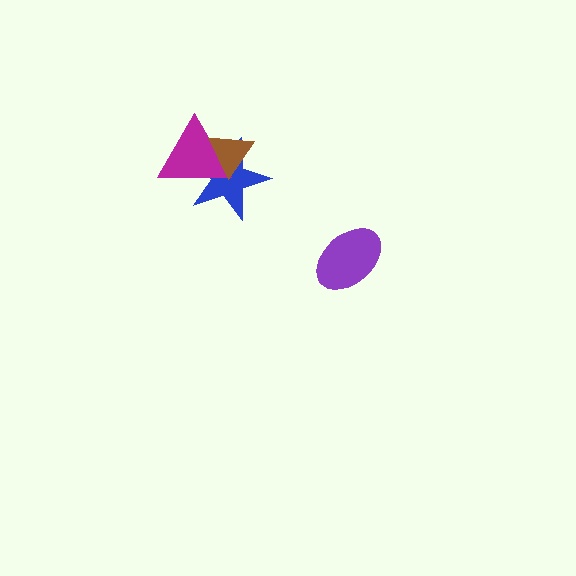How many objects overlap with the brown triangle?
2 objects overlap with the brown triangle.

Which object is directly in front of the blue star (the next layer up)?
The magenta triangle is directly in front of the blue star.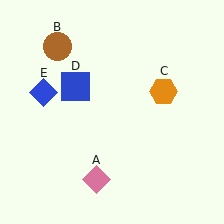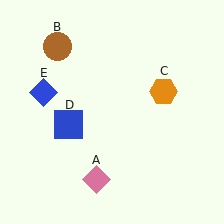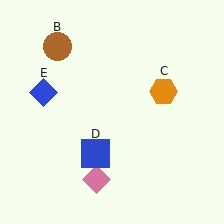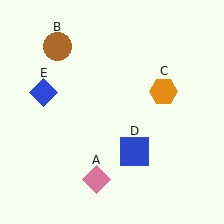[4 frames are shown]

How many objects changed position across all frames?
1 object changed position: blue square (object D).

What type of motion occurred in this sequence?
The blue square (object D) rotated counterclockwise around the center of the scene.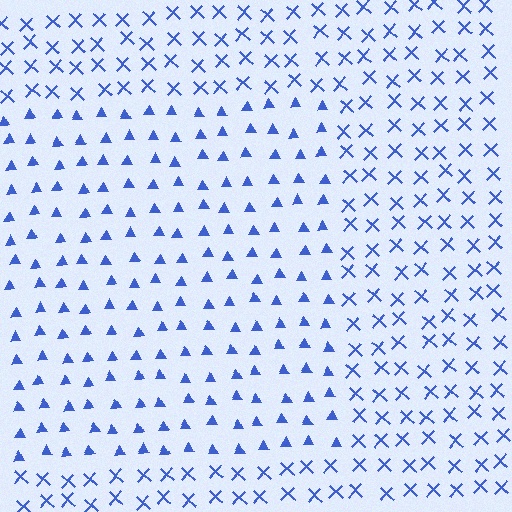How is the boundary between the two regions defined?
The boundary is defined by a change in element shape: triangles inside vs. X marks outside. All elements share the same color and spacing.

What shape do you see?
I see a rectangle.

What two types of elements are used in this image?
The image uses triangles inside the rectangle region and X marks outside it.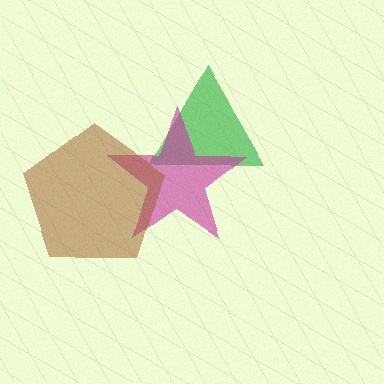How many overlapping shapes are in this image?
There are 3 overlapping shapes in the image.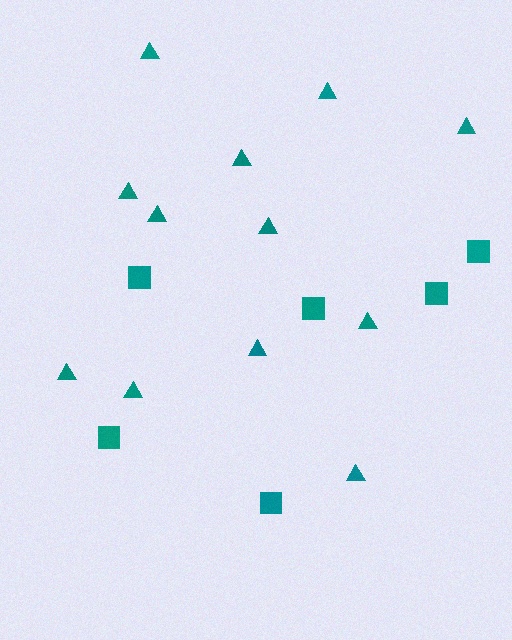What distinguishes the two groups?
There are 2 groups: one group of triangles (12) and one group of squares (6).